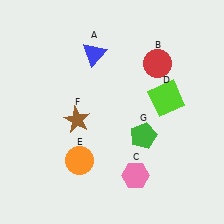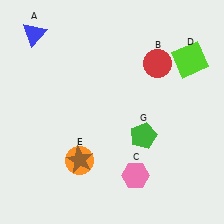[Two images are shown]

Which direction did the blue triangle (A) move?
The blue triangle (A) moved left.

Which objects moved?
The objects that moved are: the blue triangle (A), the lime square (D), the brown star (F).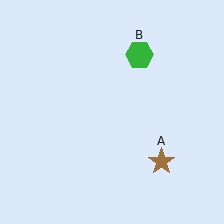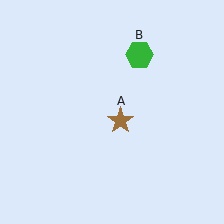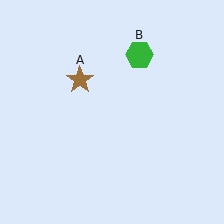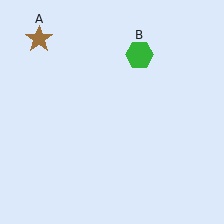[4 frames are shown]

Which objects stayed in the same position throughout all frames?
Green hexagon (object B) remained stationary.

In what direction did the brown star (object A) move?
The brown star (object A) moved up and to the left.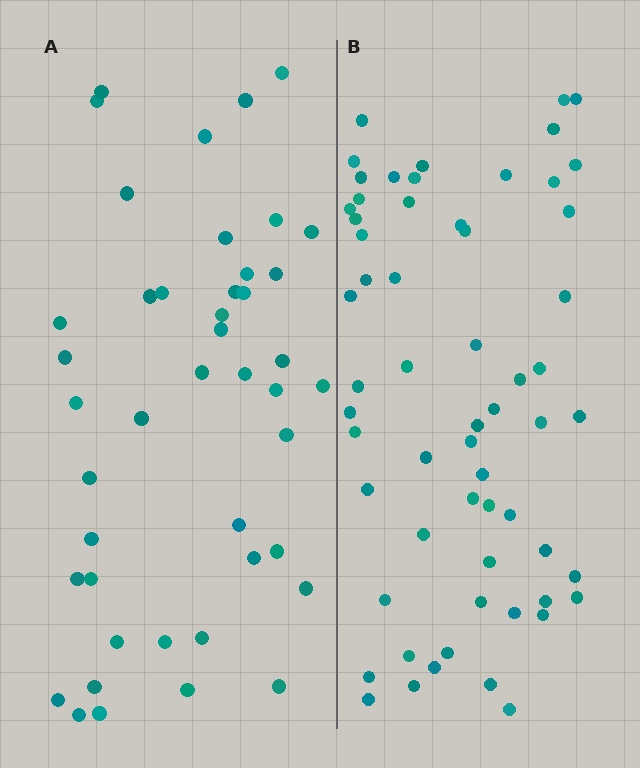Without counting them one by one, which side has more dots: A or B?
Region B (the right region) has more dots.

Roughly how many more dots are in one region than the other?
Region B has approximately 15 more dots than region A.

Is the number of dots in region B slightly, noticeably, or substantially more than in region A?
Region B has noticeably more, but not dramatically so. The ratio is roughly 1.4 to 1.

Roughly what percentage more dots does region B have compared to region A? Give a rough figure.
About 35% more.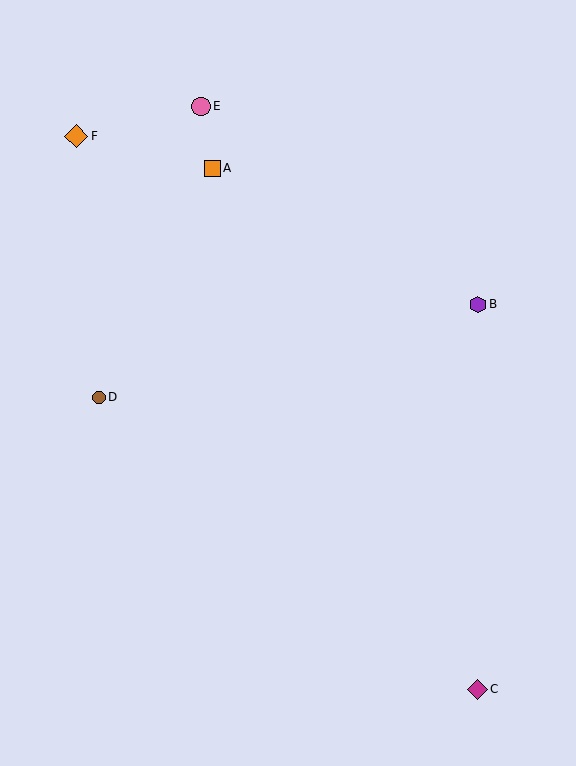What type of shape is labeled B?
Shape B is a purple hexagon.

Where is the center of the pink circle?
The center of the pink circle is at (201, 106).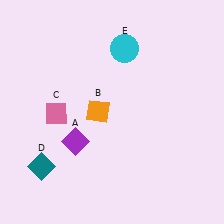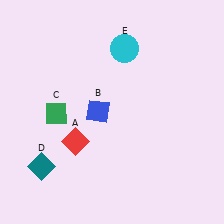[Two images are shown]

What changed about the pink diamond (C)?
In Image 1, C is pink. In Image 2, it changed to green.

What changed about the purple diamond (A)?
In Image 1, A is purple. In Image 2, it changed to red.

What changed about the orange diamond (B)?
In Image 1, B is orange. In Image 2, it changed to blue.